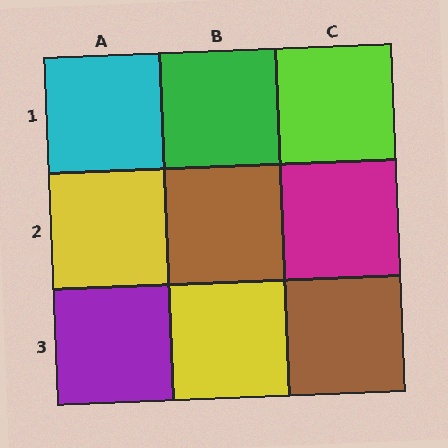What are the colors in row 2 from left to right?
Yellow, brown, magenta.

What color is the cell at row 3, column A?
Purple.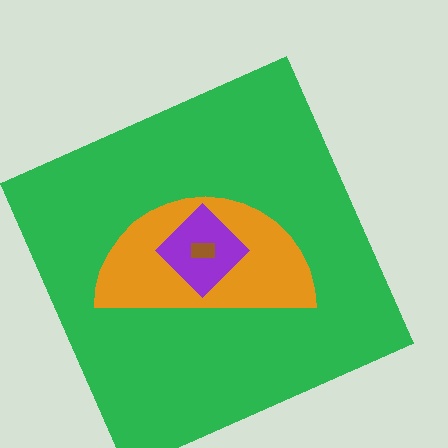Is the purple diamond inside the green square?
Yes.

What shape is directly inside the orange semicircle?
The purple diamond.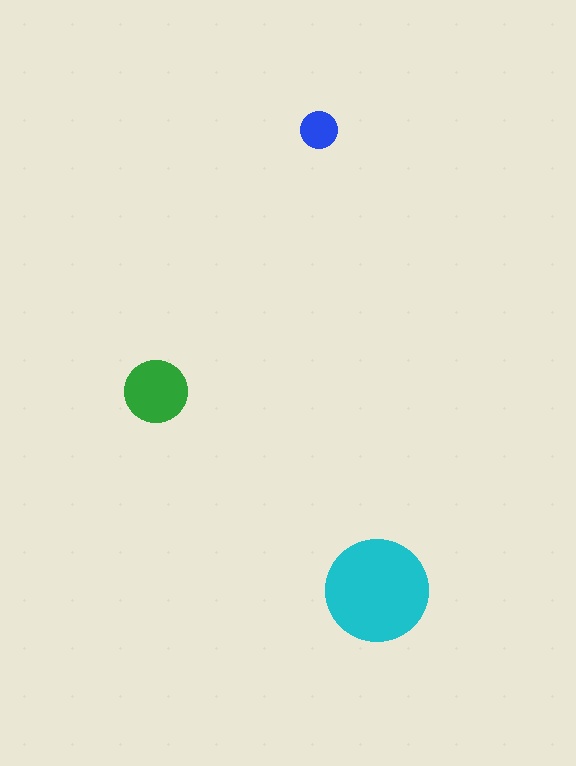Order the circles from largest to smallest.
the cyan one, the green one, the blue one.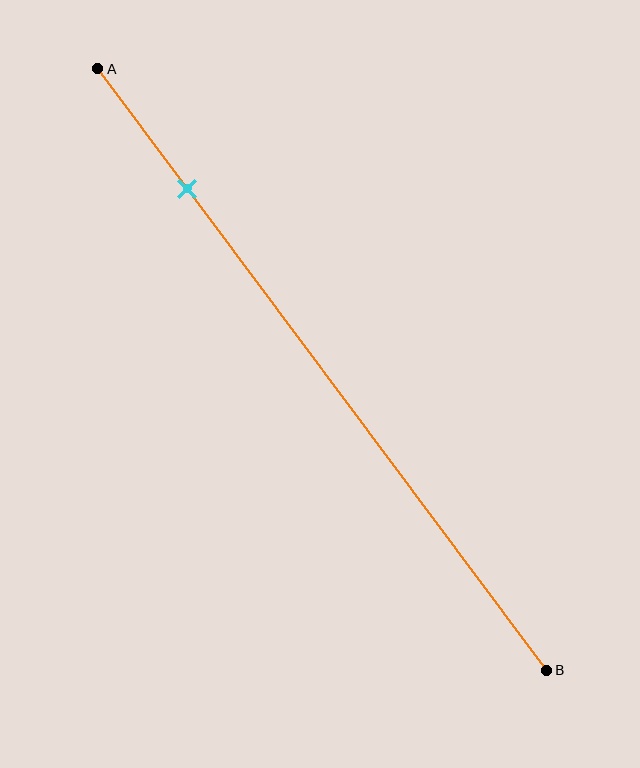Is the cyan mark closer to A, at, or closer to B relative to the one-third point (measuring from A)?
The cyan mark is closer to point A than the one-third point of segment AB.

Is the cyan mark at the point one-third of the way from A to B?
No, the mark is at about 20% from A, not at the 33% one-third point.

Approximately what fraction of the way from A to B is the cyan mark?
The cyan mark is approximately 20% of the way from A to B.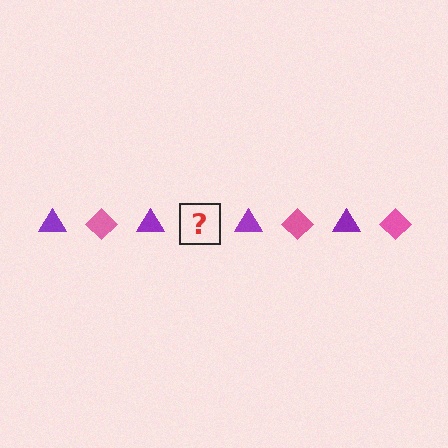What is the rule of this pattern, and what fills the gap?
The rule is that the pattern alternates between purple triangle and pink diamond. The gap should be filled with a pink diamond.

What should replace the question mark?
The question mark should be replaced with a pink diamond.